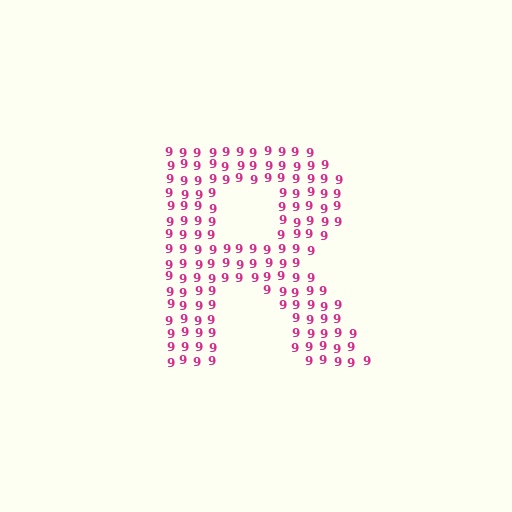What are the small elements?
The small elements are digit 9's.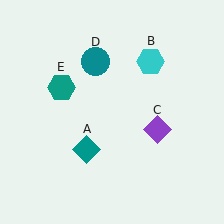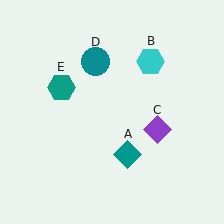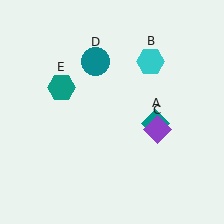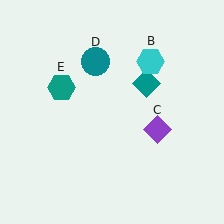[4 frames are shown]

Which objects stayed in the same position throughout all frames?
Cyan hexagon (object B) and purple diamond (object C) and teal circle (object D) and teal hexagon (object E) remained stationary.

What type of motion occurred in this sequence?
The teal diamond (object A) rotated counterclockwise around the center of the scene.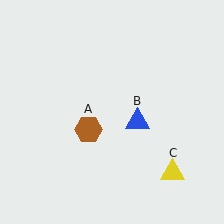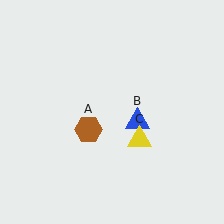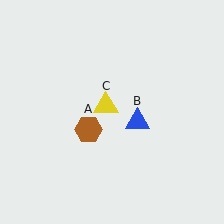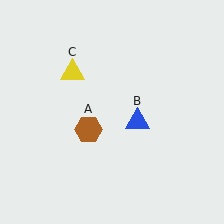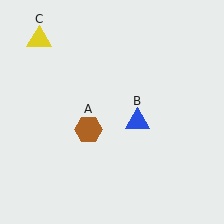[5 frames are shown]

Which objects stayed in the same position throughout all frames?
Brown hexagon (object A) and blue triangle (object B) remained stationary.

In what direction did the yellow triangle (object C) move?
The yellow triangle (object C) moved up and to the left.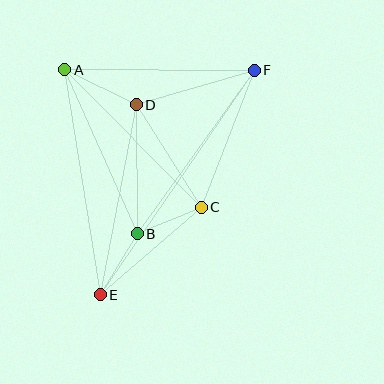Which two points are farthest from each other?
Points E and F are farthest from each other.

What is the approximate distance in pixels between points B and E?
The distance between B and E is approximately 72 pixels.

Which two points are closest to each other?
Points B and C are closest to each other.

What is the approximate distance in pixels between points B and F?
The distance between B and F is approximately 201 pixels.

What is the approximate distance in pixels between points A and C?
The distance between A and C is approximately 194 pixels.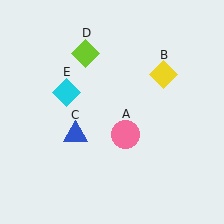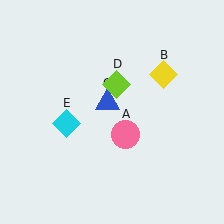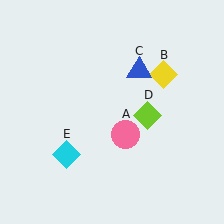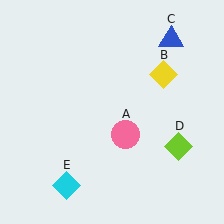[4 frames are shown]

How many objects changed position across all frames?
3 objects changed position: blue triangle (object C), lime diamond (object D), cyan diamond (object E).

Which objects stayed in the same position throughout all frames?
Pink circle (object A) and yellow diamond (object B) remained stationary.